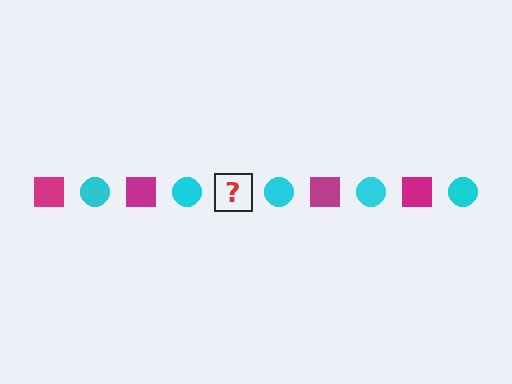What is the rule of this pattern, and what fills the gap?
The rule is that the pattern alternates between magenta square and cyan circle. The gap should be filled with a magenta square.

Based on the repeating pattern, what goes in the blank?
The blank should be a magenta square.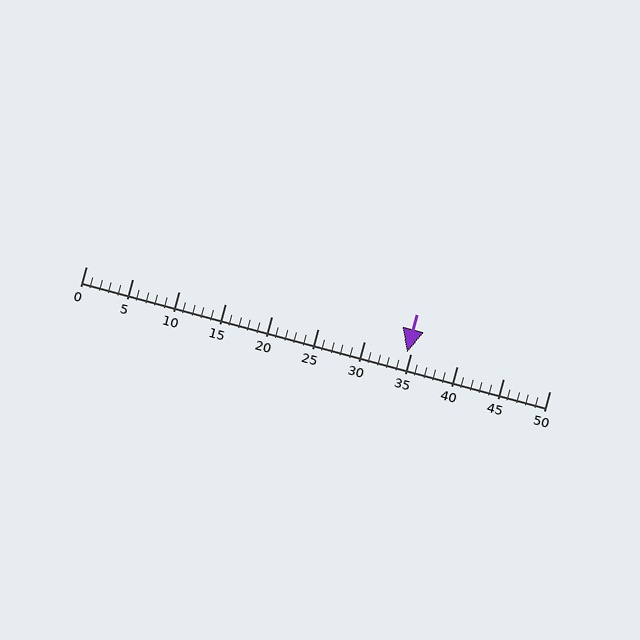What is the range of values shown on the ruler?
The ruler shows values from 0 to 50.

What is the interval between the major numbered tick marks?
The major tick marks are spaced 5 units apart.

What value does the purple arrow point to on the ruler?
The purple arrow points to approximately 35.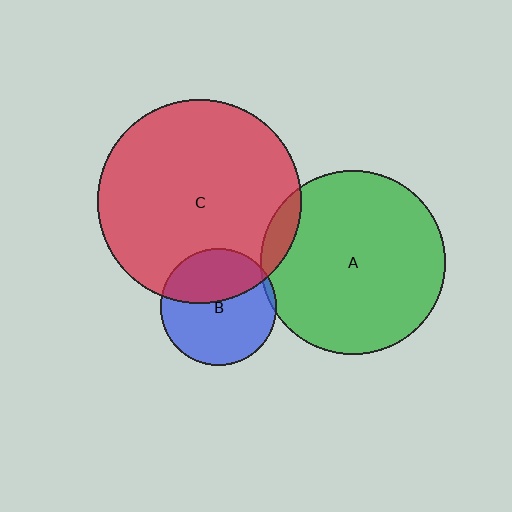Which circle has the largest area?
Circle C (red).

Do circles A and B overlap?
Yes.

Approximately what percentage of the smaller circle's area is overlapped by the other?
Approximately 5%.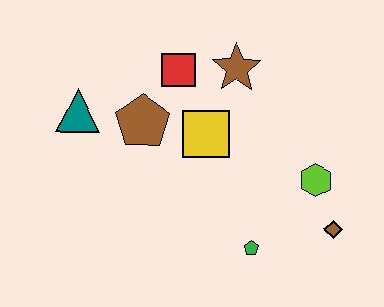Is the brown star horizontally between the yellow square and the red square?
No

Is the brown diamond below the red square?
Yes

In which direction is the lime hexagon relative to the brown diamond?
The lime hexagon is above the brown diamond.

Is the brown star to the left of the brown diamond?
Yes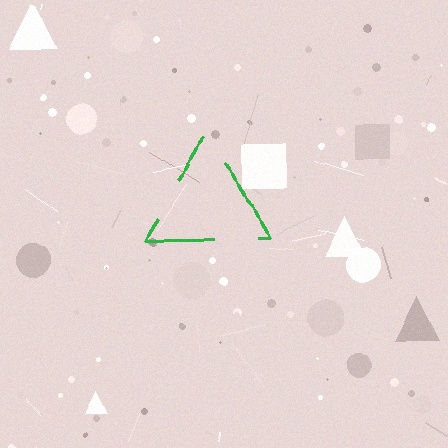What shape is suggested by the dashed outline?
The dashed outline suggests a triangle.